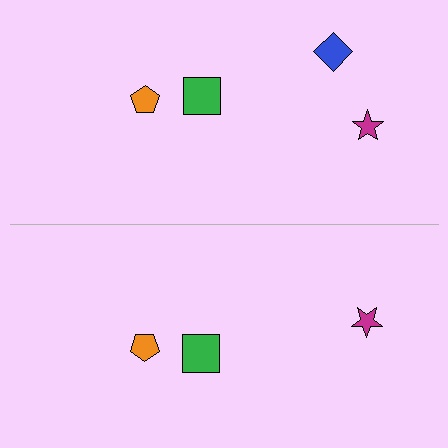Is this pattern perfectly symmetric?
No, the pattern is not perfectly symmetric. A blue diamond is missing from the bottom side.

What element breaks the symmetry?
A blue diamond is missing from the bottom side.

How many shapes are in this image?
There are 7 shapes in this image.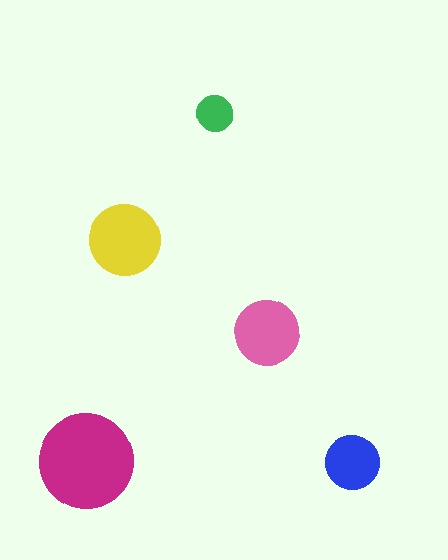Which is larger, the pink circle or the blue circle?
The pink one.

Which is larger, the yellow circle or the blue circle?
The yellow one.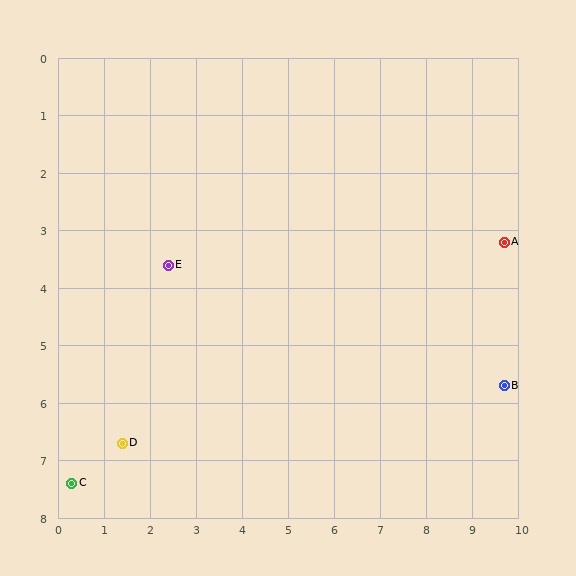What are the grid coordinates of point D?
Point D is at approximately (1.4, 6.7).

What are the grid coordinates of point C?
Point C is at approximately (0.3, 7.4).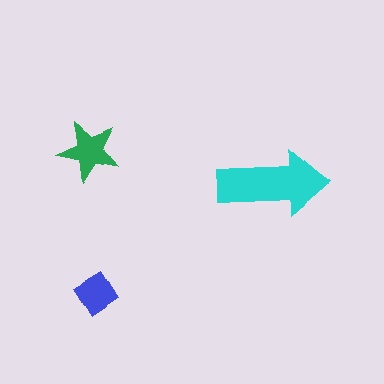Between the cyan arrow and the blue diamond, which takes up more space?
The cyan arrow.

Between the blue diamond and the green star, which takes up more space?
The green star.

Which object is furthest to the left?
The green star is leftmost.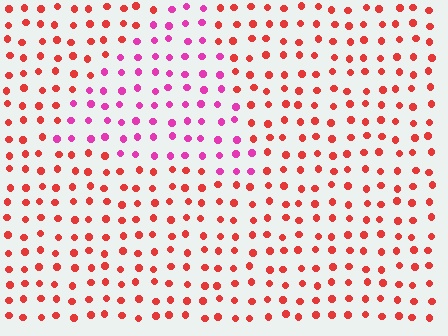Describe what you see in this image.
The image is filled with small red elements in a uniform arrangement. A triangle-shaped region is visible where the elements are tinted to a slightly different hue, forming a subtle color boundary.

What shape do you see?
I see a triangle.